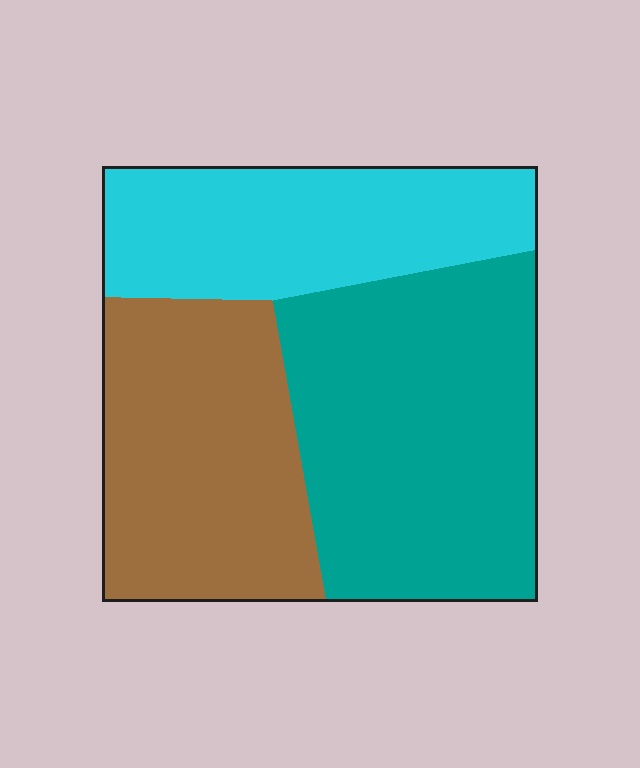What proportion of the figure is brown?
Brown covers roughly 30% of the figure.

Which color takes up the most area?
Teal, at roughly 40%.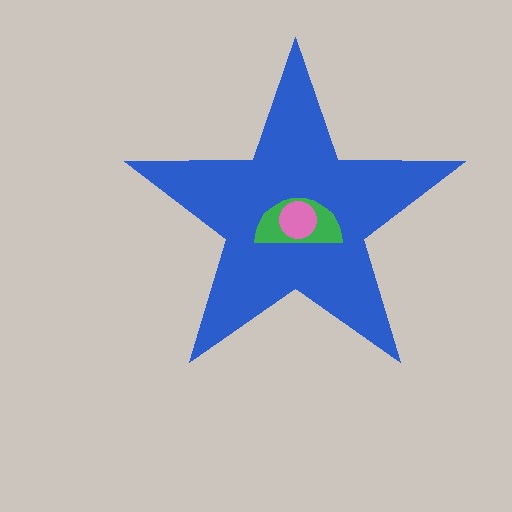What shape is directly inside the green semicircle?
The pink circle.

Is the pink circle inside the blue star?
Yes.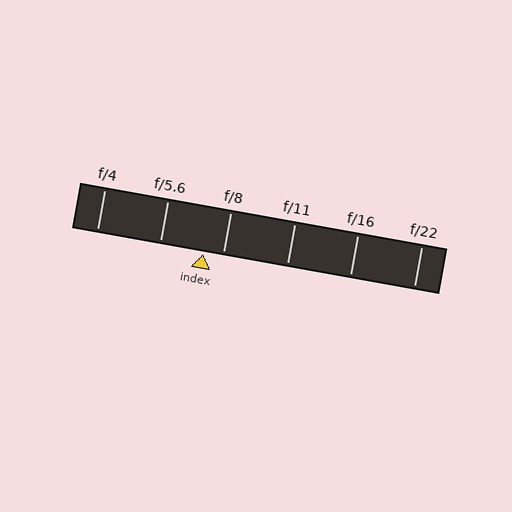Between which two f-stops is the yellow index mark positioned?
The index mark is between f/5.6 and f/8.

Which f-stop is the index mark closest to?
The index mark is closest to f/8.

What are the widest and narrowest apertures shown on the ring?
The widest aperture shown is f/4 and the narrowest is f/22.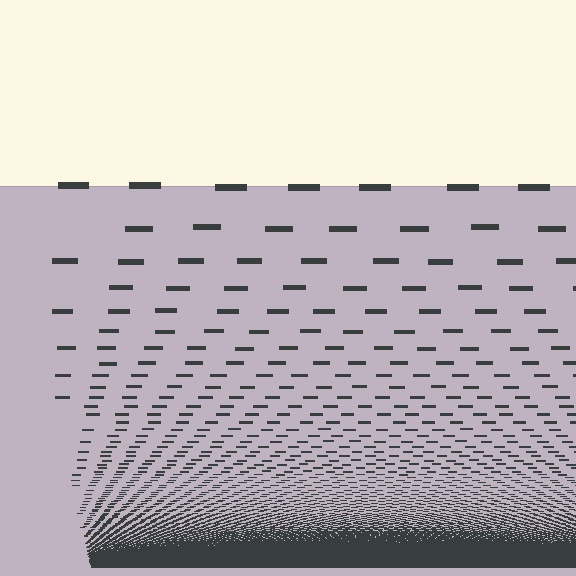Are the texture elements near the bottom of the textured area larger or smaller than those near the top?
Smaller. The gradient is inverted — elements near the bottom are smaller and denser.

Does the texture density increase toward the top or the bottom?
Density increases toward the bottom.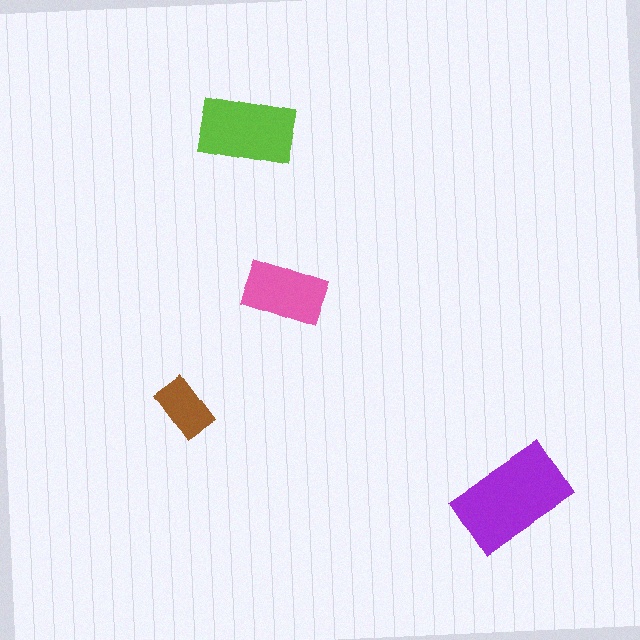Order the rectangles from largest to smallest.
the purple one, the lime one, the pink one, the brown one.